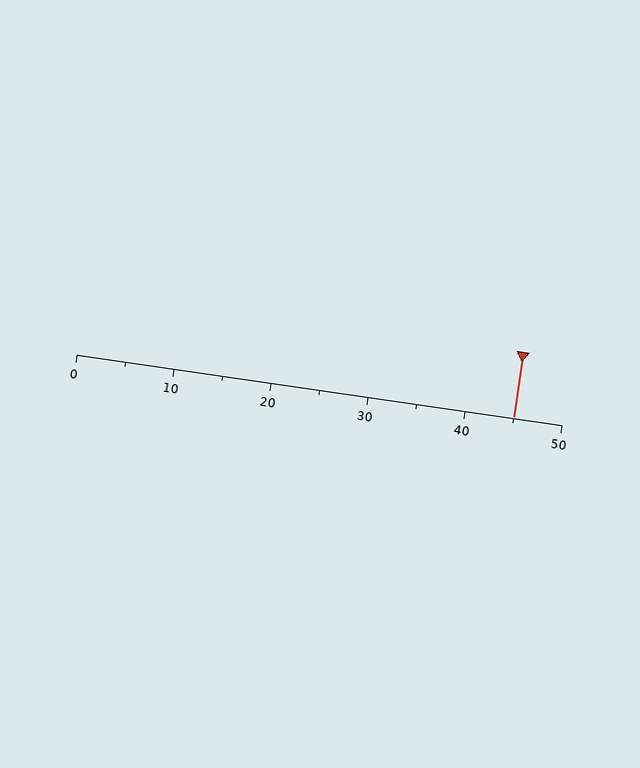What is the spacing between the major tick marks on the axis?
The major ticks are spaced 10 apart.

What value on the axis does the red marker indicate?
The marker indicates approximately 45.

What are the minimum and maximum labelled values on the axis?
The axis runs from 0 to 50.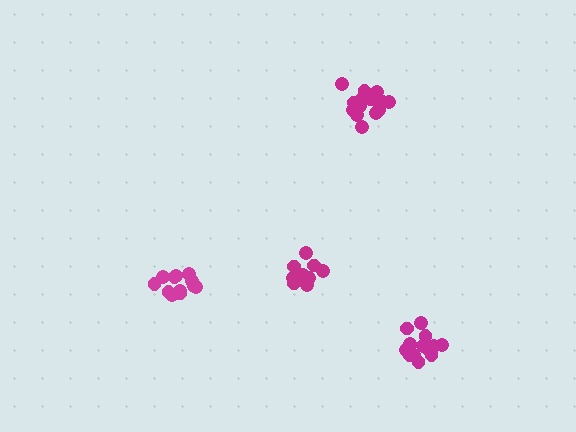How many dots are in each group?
Group 1: 9 dots, Group 2: 14 dots, Group 3: 14 dots, Group 4: 12 dots (49 total).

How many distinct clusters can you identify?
There are 4 distinct clusters.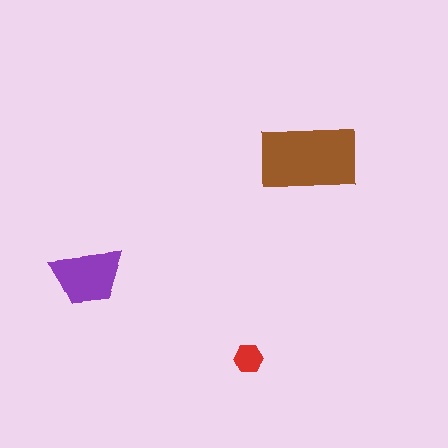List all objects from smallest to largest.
The red hexagon, the purple trapezoid, the brown rectangle.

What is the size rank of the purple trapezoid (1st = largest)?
2nd.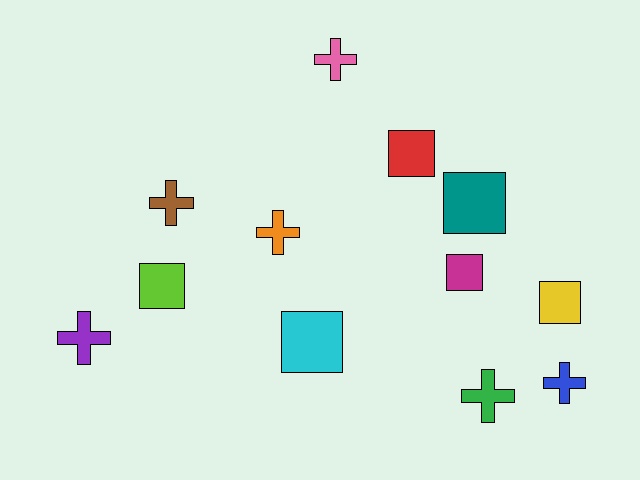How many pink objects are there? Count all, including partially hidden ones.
There is 1 pink object.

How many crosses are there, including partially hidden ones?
There are 6 crosses.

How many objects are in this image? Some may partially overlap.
There are 12 objects.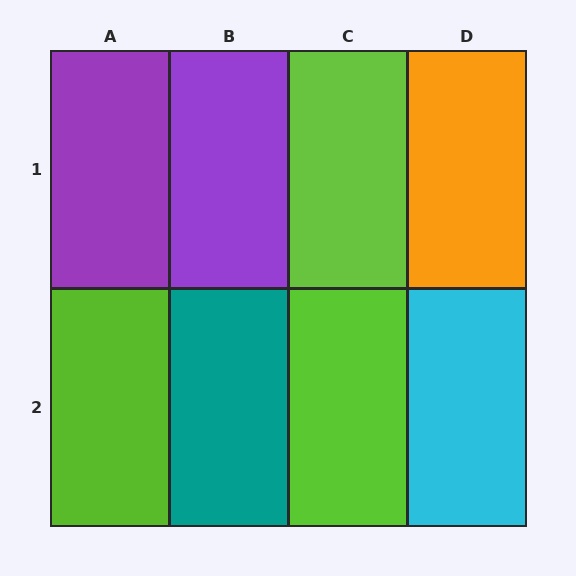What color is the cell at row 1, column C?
Lime.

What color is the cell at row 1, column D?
Orange.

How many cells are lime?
3 cells are lime.